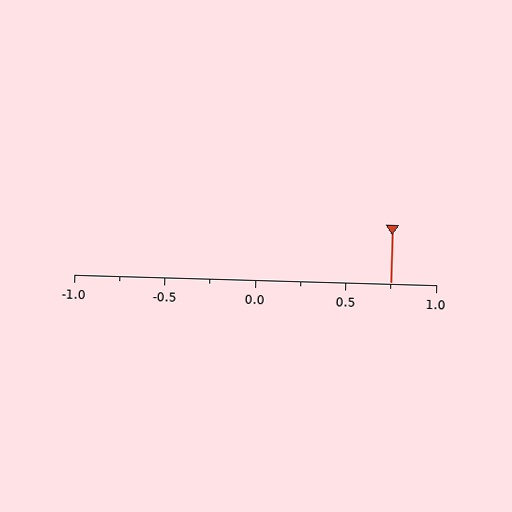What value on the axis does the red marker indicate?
The marker indicates approximately 0.75.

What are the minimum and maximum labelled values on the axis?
The axis runs from -1.0 to 1.0.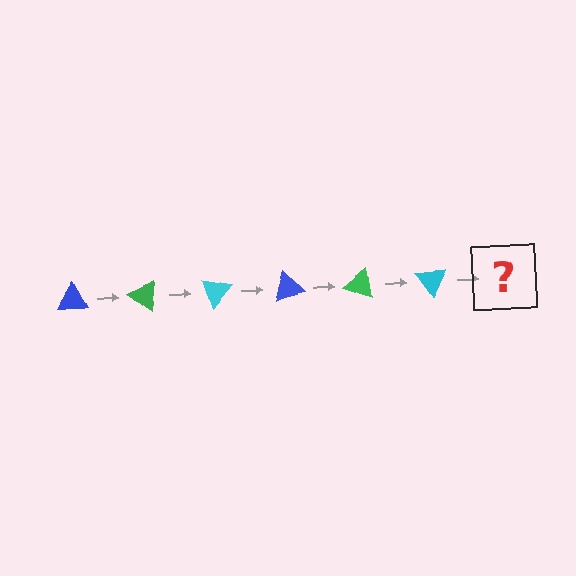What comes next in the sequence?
The next element should be a blue triangle, rotated 210 degrees from the start.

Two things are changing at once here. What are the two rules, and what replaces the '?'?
The two rules are that it rotates 35 degrees each step and the color cycles through blue, green, and cyan. The '?' should be a blue triangle, rotated 210 degrees from the start.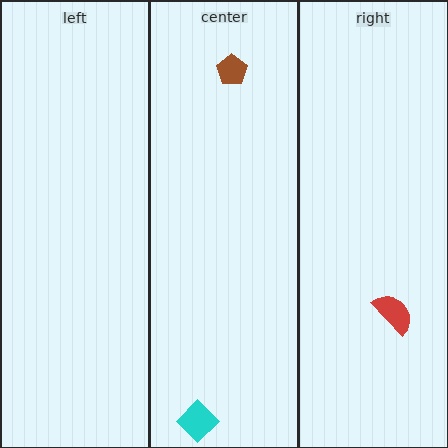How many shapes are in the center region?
2.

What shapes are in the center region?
The cyan diamond, the brown pentagon.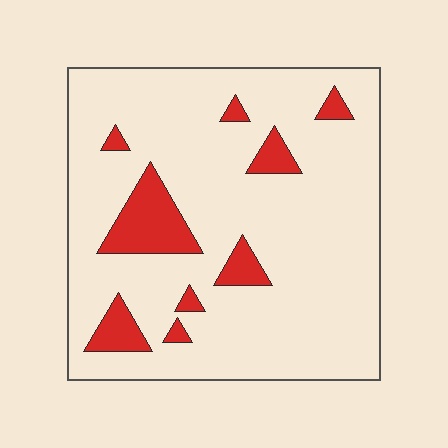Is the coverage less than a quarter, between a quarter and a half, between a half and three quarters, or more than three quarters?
Less than a quarter.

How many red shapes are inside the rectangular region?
9.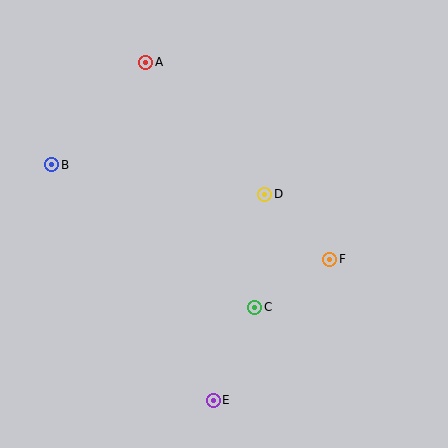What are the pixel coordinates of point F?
Point F is at (330, 259).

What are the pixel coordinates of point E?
Point E is at (213, 400).